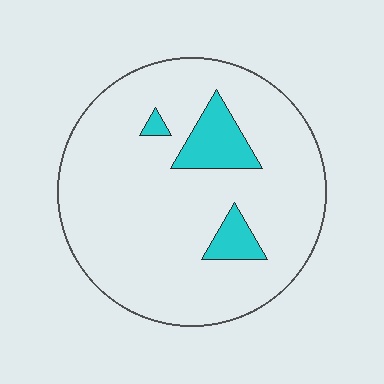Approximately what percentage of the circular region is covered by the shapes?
Approximately 10%.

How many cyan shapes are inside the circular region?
3.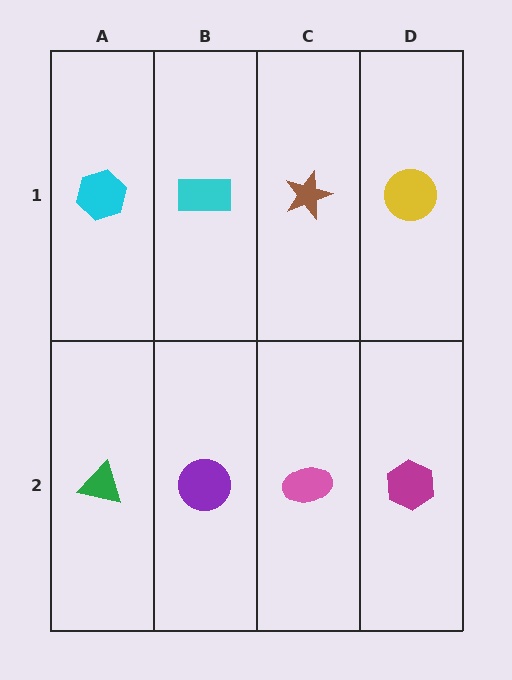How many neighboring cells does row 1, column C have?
3.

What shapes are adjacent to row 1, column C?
A pink ellipse (row 2, column C), a cyan rectangle (row 1, column B), a yellow circle (row 1, column D).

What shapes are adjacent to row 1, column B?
A purple circle (row 2, column B), a cyan hexagon (row 1, column A), a brown star (row 1, column C).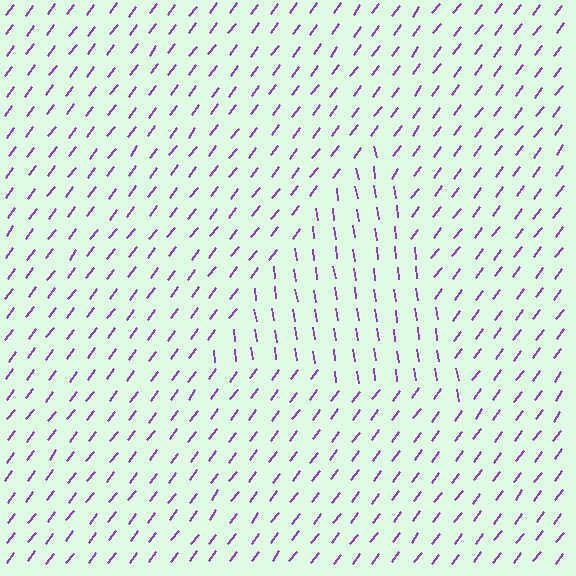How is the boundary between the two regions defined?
The boundary is defined purely by a change in line orientation (approximately 45 degrees difference). All lines are the same color and thickness.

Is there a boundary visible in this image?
Yes, there is a texture boundary formed by a change in line orientation.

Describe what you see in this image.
The image is filled with small purple line segments. A triangle region in the image has lines oriented differently from the surrounding lines, creating a visible texture boundary.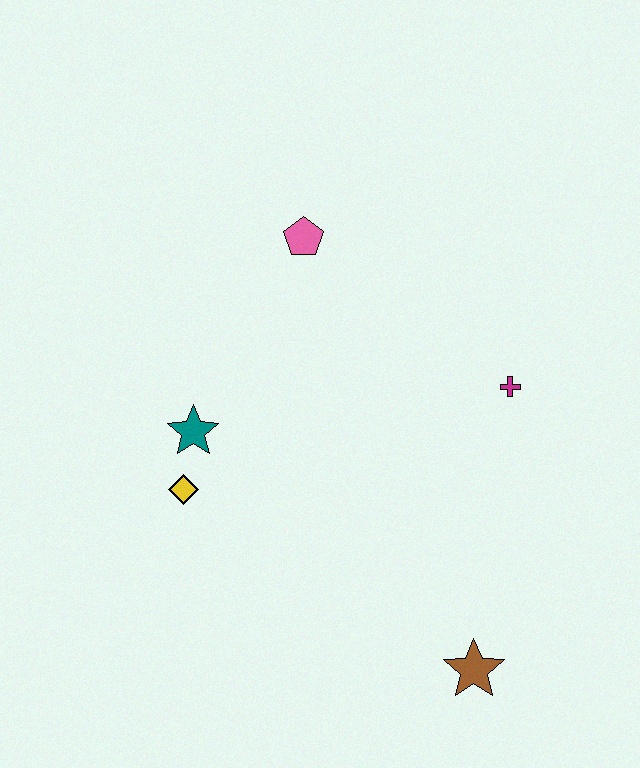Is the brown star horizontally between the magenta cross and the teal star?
Yes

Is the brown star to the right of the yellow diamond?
Yes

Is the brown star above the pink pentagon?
No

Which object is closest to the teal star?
The yellow diamond is closest to the teal star.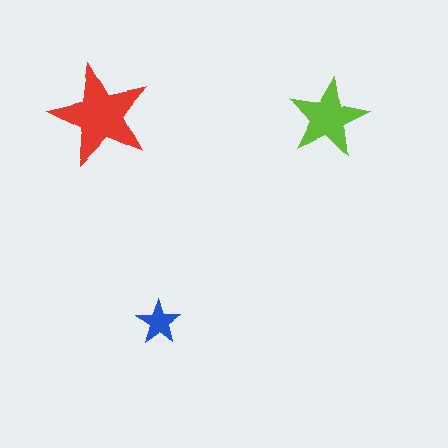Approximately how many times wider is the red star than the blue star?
About 2.5 times wider.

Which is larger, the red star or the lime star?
The red one.